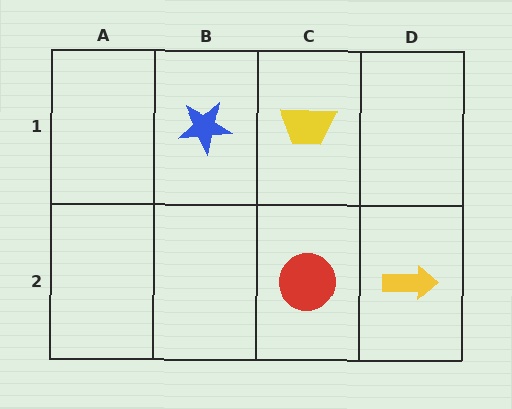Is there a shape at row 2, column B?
No, that cell is empty.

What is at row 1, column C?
A yellow trapezoid.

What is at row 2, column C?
A red circle.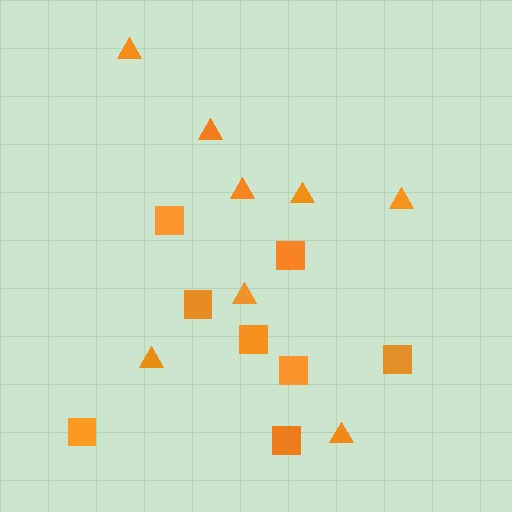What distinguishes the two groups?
There are 2 groups: one group of squares (8) and one group of triangles (8).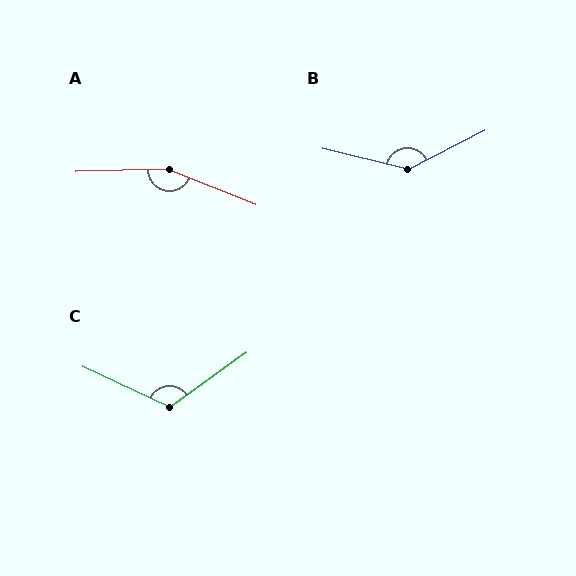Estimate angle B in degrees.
Approximately 139 degrees.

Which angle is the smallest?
C, at approximately 120 degrees.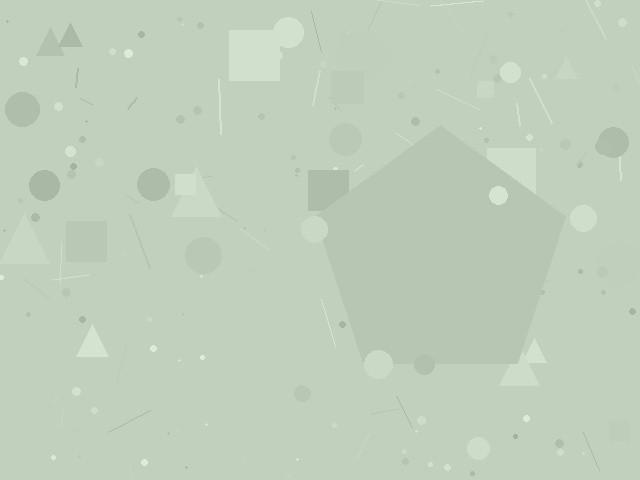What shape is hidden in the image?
A pentagon is hidden in the image.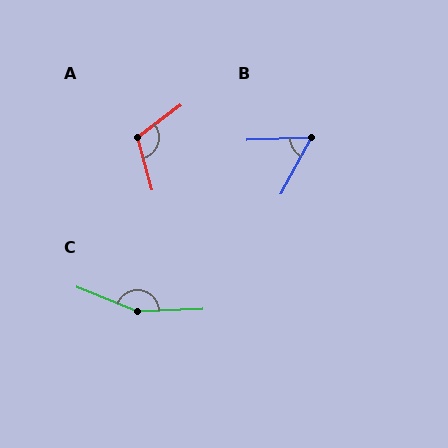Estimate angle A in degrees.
Approximately 111 degrees.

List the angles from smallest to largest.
B (59°), A (111°), C (156°).